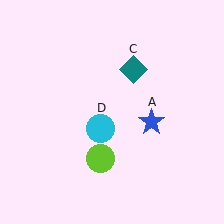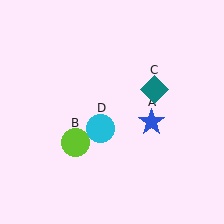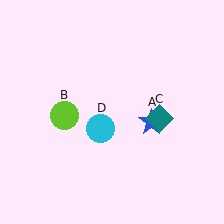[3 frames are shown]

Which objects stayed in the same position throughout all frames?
Blue star (object A) and cyan circle (object D) remained stationary.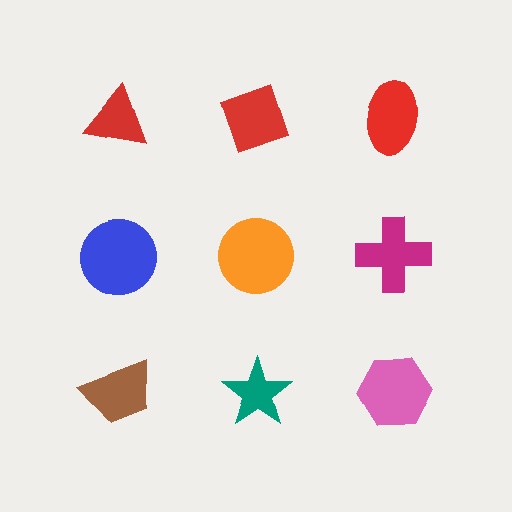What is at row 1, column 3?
A red ellipse.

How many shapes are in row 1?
3 shapes.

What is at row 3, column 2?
A teal star.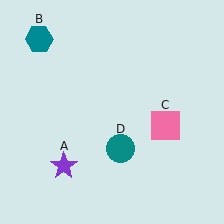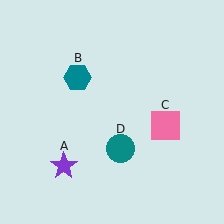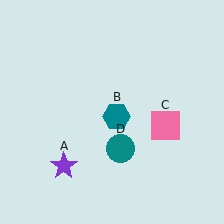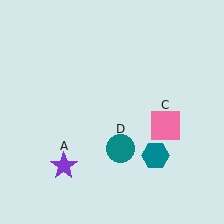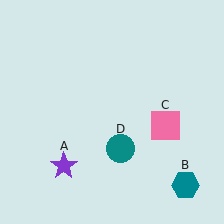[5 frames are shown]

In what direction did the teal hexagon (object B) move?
The teal hexagon (object B) moved down and to the right.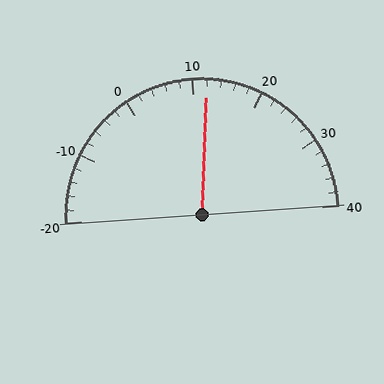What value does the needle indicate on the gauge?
The needle indicates approximately 12.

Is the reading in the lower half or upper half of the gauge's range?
The reading is in the upper half of the range (-20 to 40).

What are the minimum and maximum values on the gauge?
The gauge ranges from -20 to 40.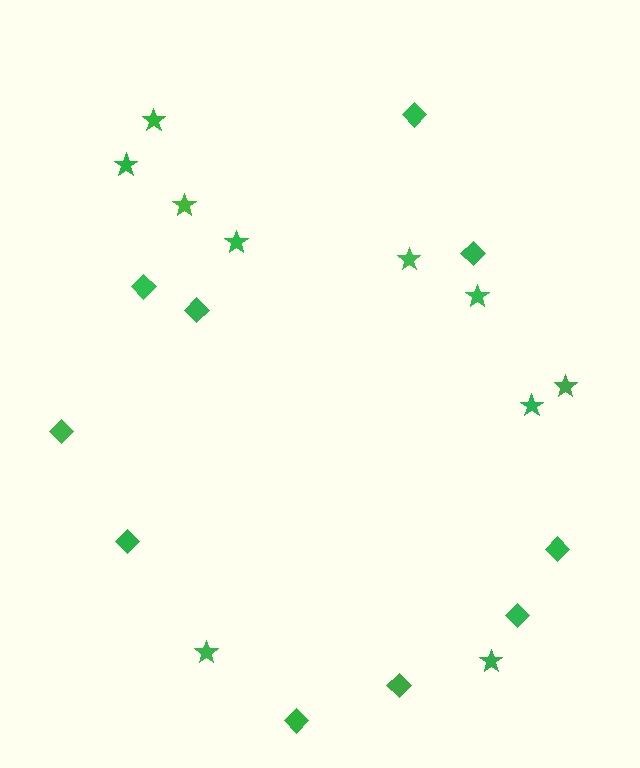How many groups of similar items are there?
There are 2 groups: one group of diamonds (10) and one group of stars (10).